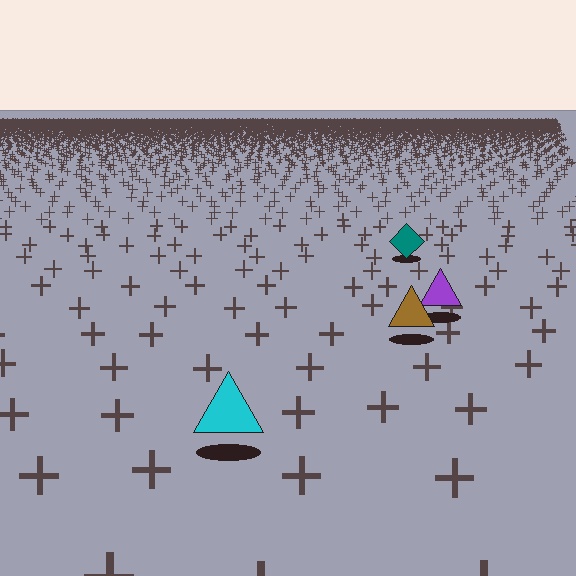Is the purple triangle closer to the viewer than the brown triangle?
No. The brown triangle is closer — you can tell from the texture gradient: the ground texture is coarser near it.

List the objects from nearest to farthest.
From nearest to farthest: the cyan triangle, the brown triangle, the purple triangle, the teal diamond.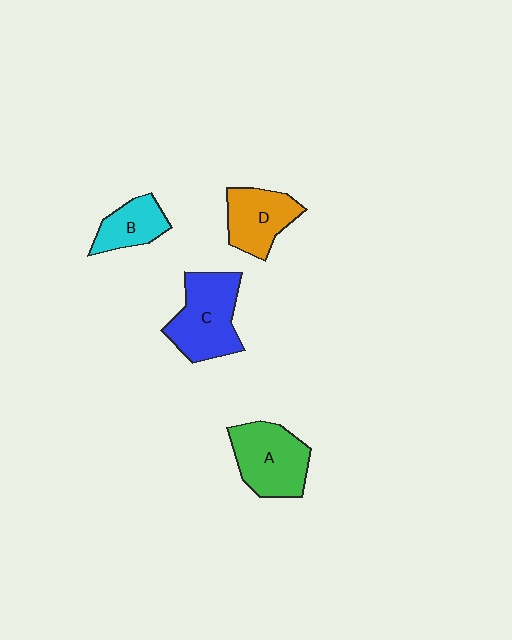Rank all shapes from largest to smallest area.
From largest to smallest: C (blue), A (green), D (orange), B (cyan).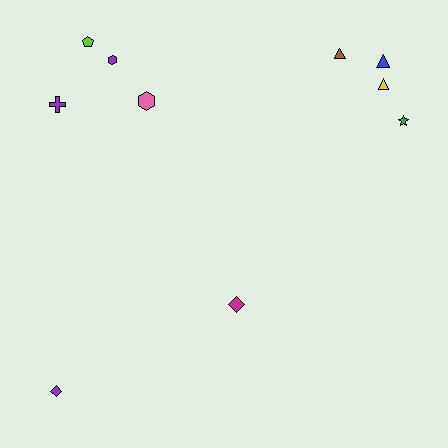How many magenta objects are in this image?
There is 1 magenta object.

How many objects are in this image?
There are 10 objects.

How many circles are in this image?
There are no circles.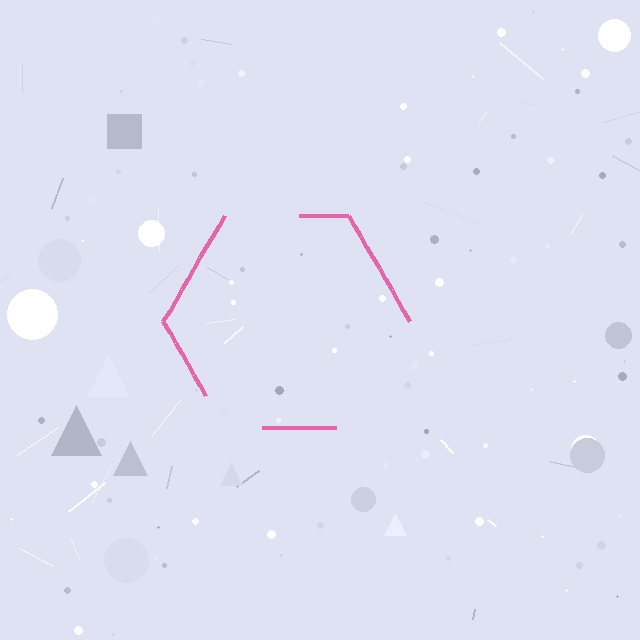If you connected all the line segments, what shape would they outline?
They would outline a hexagon.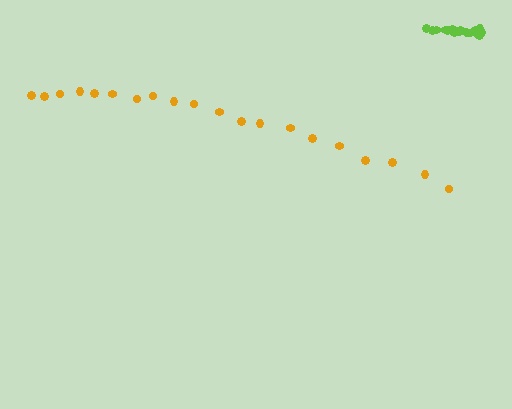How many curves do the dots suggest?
There are 2 distinct paths.